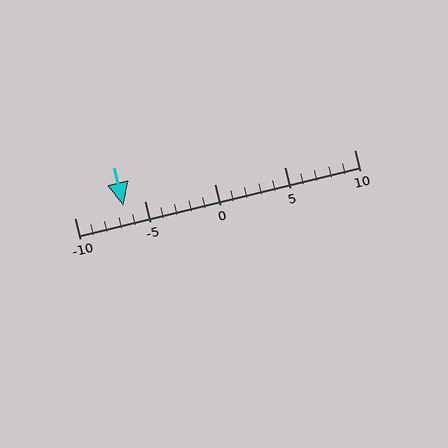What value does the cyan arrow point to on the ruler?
The cyan arrow points to approximately -6.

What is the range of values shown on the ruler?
The ruler shows values from -10 to 10.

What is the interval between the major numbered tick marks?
The major tick marks are spaced 5 units apart.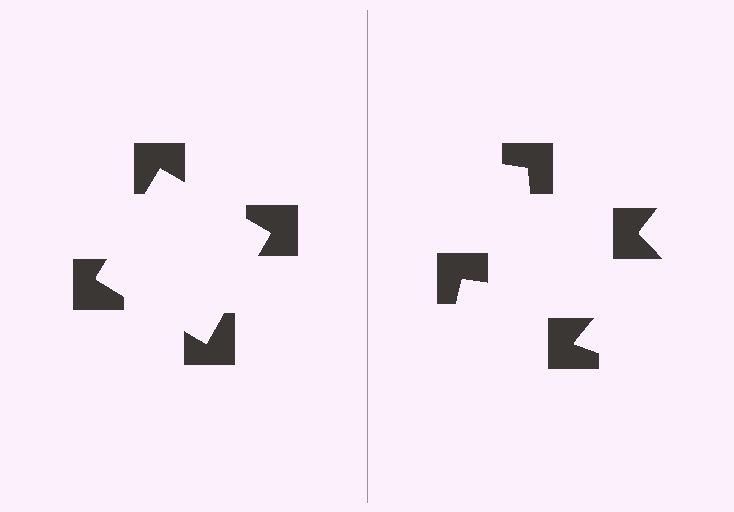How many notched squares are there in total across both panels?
8 — 4 on each side.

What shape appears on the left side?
An illusory square.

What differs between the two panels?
The notched squares are positioned identically on both sides; only the wedge orientations differ. On the left they align to a square; on the right they are misaligned.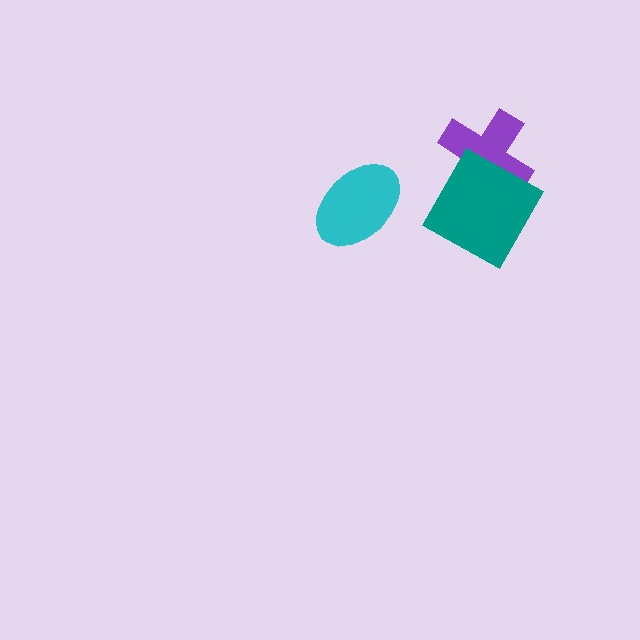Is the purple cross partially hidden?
Yes, it is partially covered by another shape.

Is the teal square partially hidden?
No, no other shape covers it.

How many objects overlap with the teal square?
1 object overlaps with the teal square.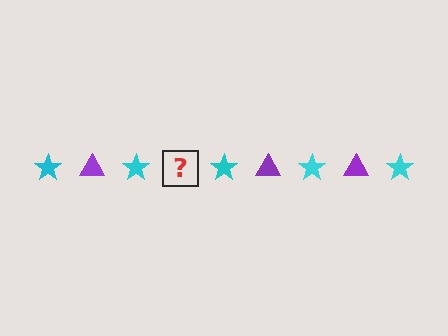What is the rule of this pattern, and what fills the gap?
The rule is that the pattern alternates between cyan star and purple triangle. The gap should be filled with a purple triangle.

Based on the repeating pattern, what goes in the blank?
The blank should be a purple triangle.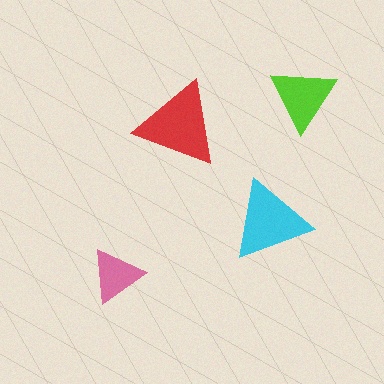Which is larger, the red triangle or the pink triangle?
The red one.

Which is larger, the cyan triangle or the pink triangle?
The cyan one.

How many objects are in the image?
There are 4 objects in the image.